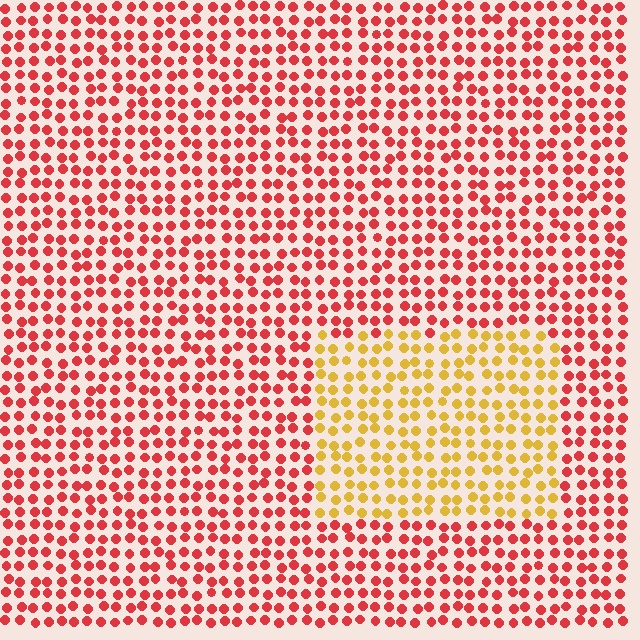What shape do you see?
I see a rectangle.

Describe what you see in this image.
The image is filled with small red elements in a uniform arrangement. A rectangle-shaped region is visible where the elements are tinted to a slightly different hue, forming a subtle color boundary.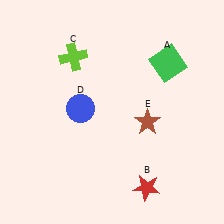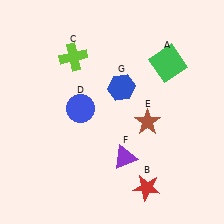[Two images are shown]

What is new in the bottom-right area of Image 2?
A purple triangle (F) was added in the bottom-right area of Image 2.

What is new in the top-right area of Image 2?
A blue hexagon (G) was added in the top-right area of Image 2.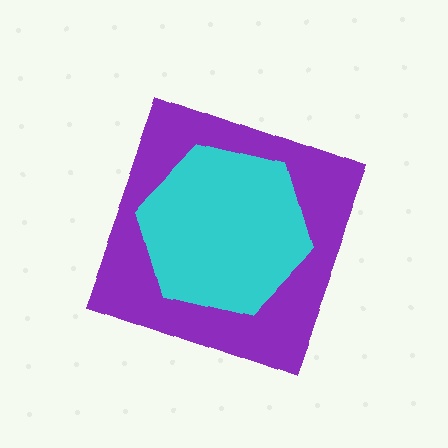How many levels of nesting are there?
2.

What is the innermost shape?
The cyan hexagon.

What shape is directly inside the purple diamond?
The cyan hexagon.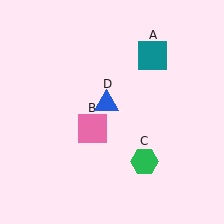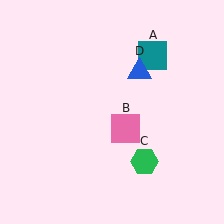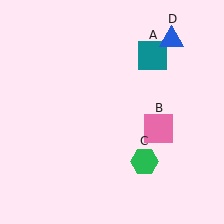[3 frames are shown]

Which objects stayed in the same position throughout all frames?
Teal square (object A) and green hexagon (object C) remained stationary.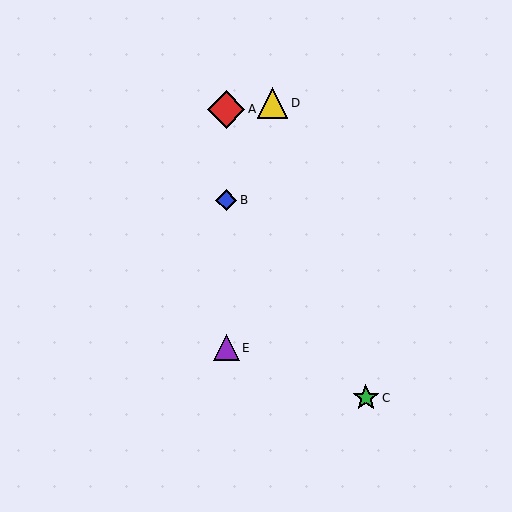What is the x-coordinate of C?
Object C is at x≈366.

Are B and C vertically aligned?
No, B is at x≈226 and C is at x≈366.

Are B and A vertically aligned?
Yes, both are at x≈226.